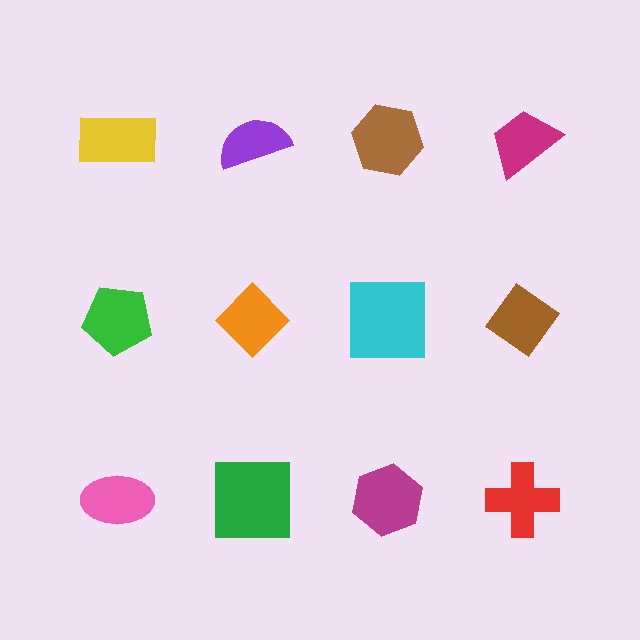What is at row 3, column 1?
A pink ellipse.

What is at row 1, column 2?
A purple semicircle.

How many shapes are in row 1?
4 shapes.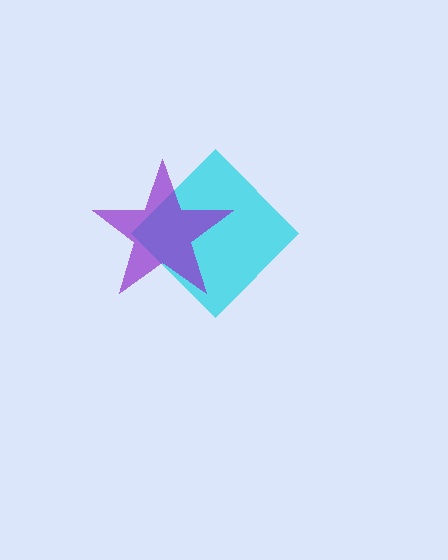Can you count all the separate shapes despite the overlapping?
Yes, there are 2 separate shapes.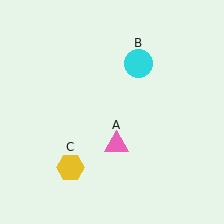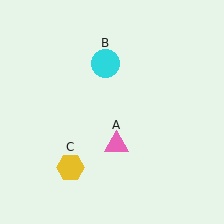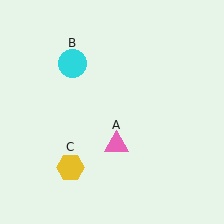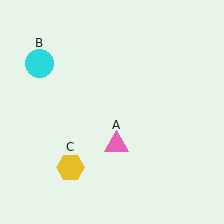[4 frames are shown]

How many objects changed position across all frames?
1 object changed position: cyan circle (object B).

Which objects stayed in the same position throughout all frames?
Pink triangle (object A) and yellow hexagon (object C) remained stationary.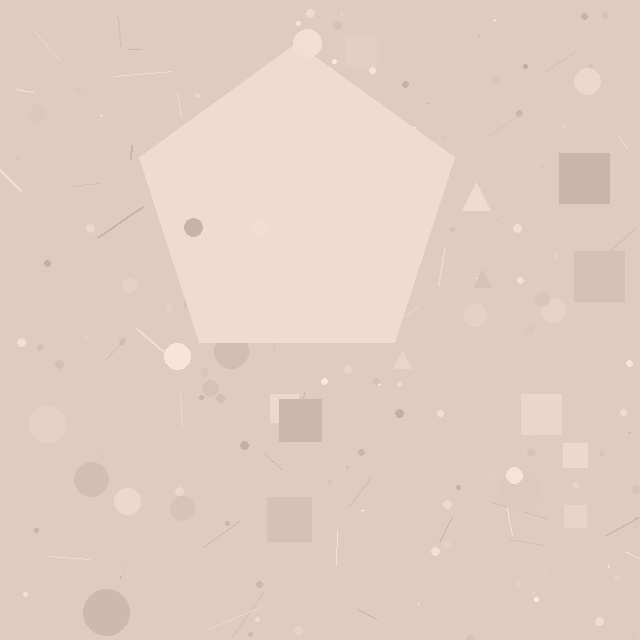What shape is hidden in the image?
A pentagon is hidden in the image.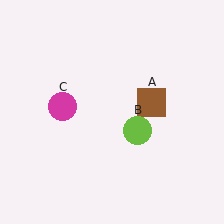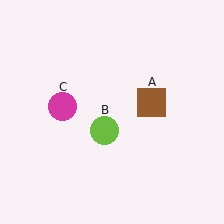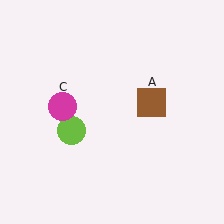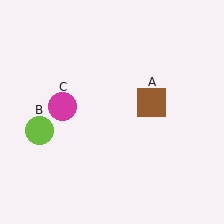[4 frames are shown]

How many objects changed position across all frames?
1 object changed position: lime circle (object B).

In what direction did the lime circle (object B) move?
The lime circle (object B) moved left.